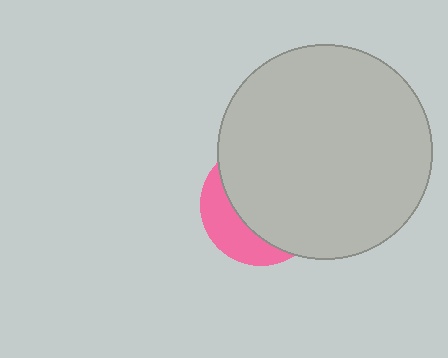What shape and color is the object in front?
The object in front is a light gray circle.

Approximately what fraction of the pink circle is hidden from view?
Roughly 69% of the pink circle is hidden behind the light gray circle.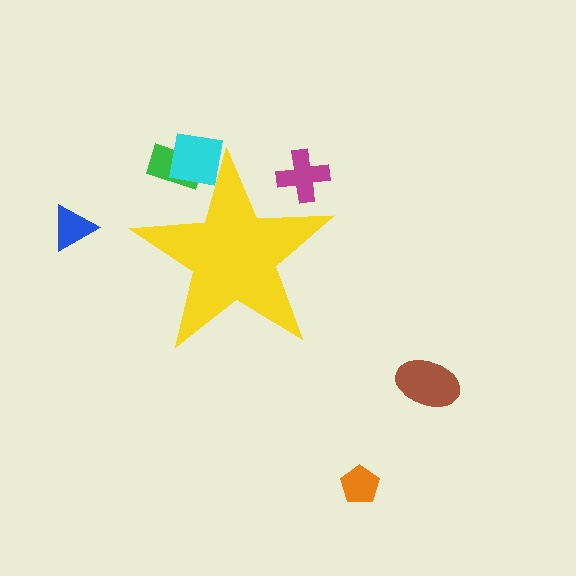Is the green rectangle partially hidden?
Yes, the green rectangle is partially hidden behind the yellow star.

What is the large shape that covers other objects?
A yellow star.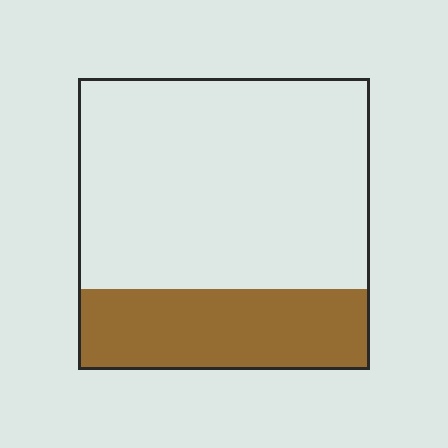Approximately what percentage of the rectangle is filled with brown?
Approximately 30%.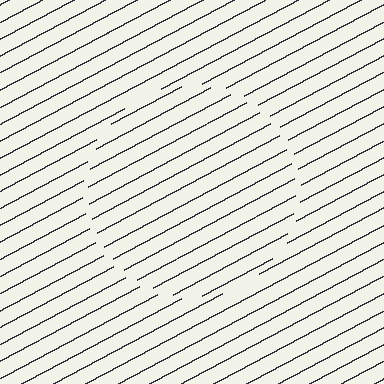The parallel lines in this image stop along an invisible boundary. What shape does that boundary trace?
An illusory circle. The interior of the shape contains the same grating, shifted by half a period — the contour is defined by the phase discontinuity where line-ends from the inner and outer gratings abut.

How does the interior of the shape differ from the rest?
The interior of the shape contains the same grating, shifted by half a period — the contour is defined by the phase discontinuity where line-ends from the inner and outer gratings abut.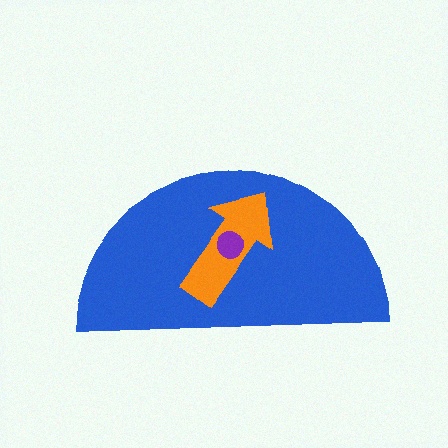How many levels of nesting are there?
3.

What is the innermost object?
The purple circle.